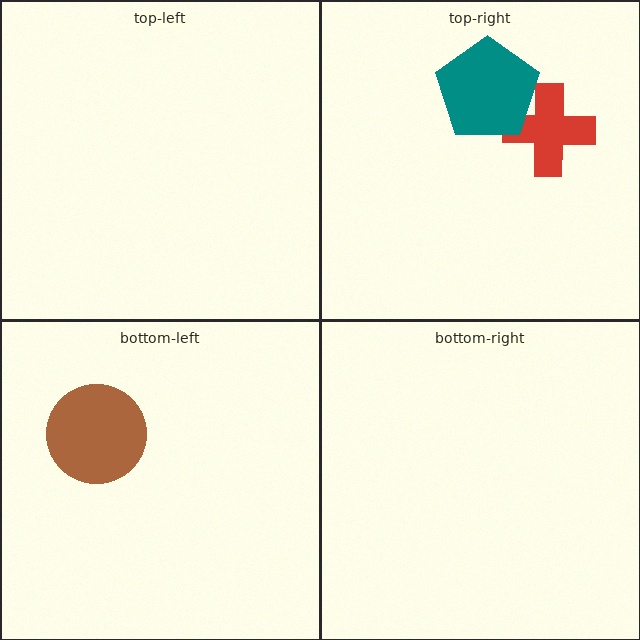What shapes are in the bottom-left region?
The brown circle.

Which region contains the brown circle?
The bottom-left region.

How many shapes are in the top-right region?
2.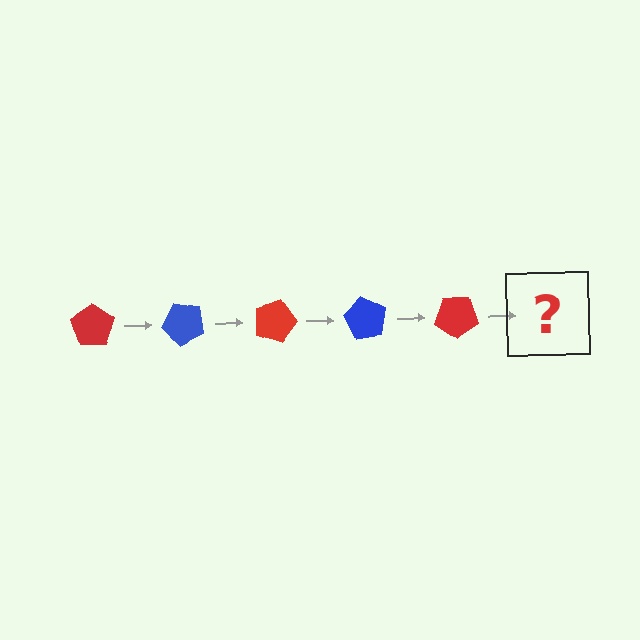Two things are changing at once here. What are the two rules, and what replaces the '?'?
The two rules are that it rotates 45 degrees each step and the color cycles through red and blue. The '?' should be a blue pentagon, rotated 225 degrees from the start.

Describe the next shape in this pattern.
It should be a blue pentagon, rotated 225 degrees from the start.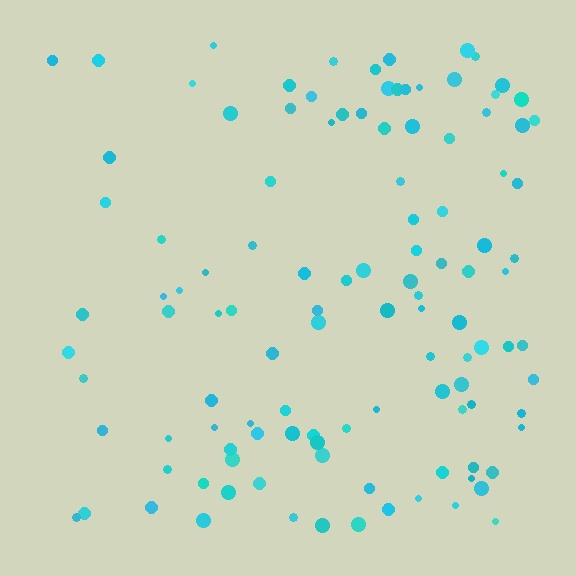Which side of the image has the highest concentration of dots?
The right.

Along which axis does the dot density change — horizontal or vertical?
Horizontal.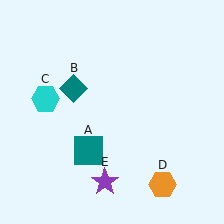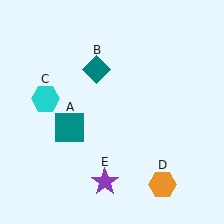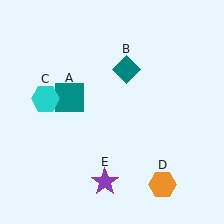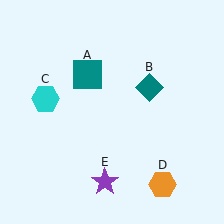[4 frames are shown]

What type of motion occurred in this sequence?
The teal square (object A), teal diamond (object B) rotated clockwise around the center of the scene.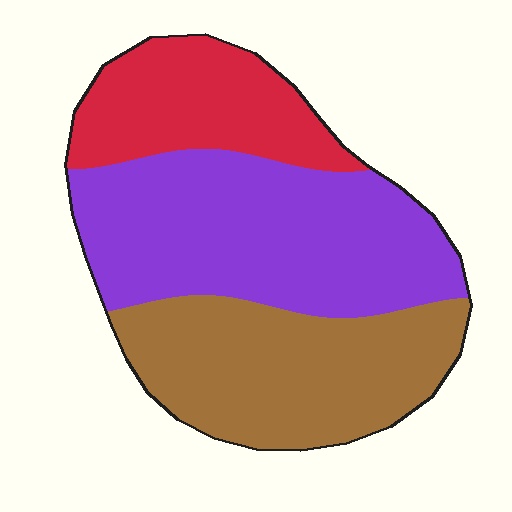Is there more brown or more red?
Brown.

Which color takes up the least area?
Red, at roughly 20%.